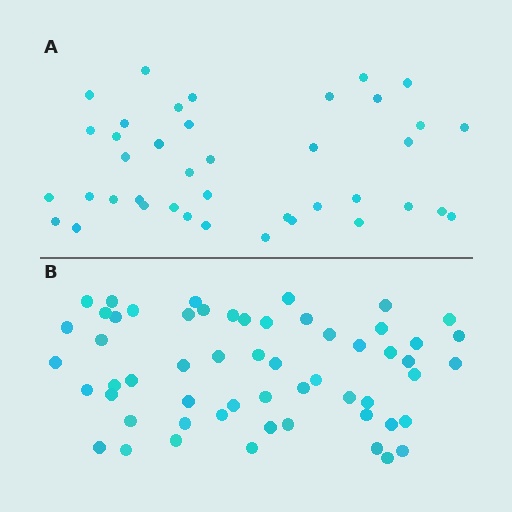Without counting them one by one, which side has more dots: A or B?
Region B (the bottom region) has more dots.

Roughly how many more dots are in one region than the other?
Region B has approximately 15 more dots than region A.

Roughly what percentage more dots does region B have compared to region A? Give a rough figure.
About 40% more.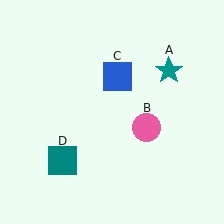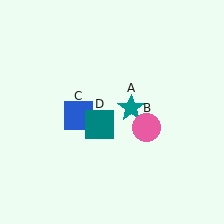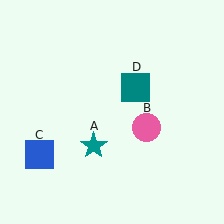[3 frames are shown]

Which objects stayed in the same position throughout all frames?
Pink circle (object B) remained stationary.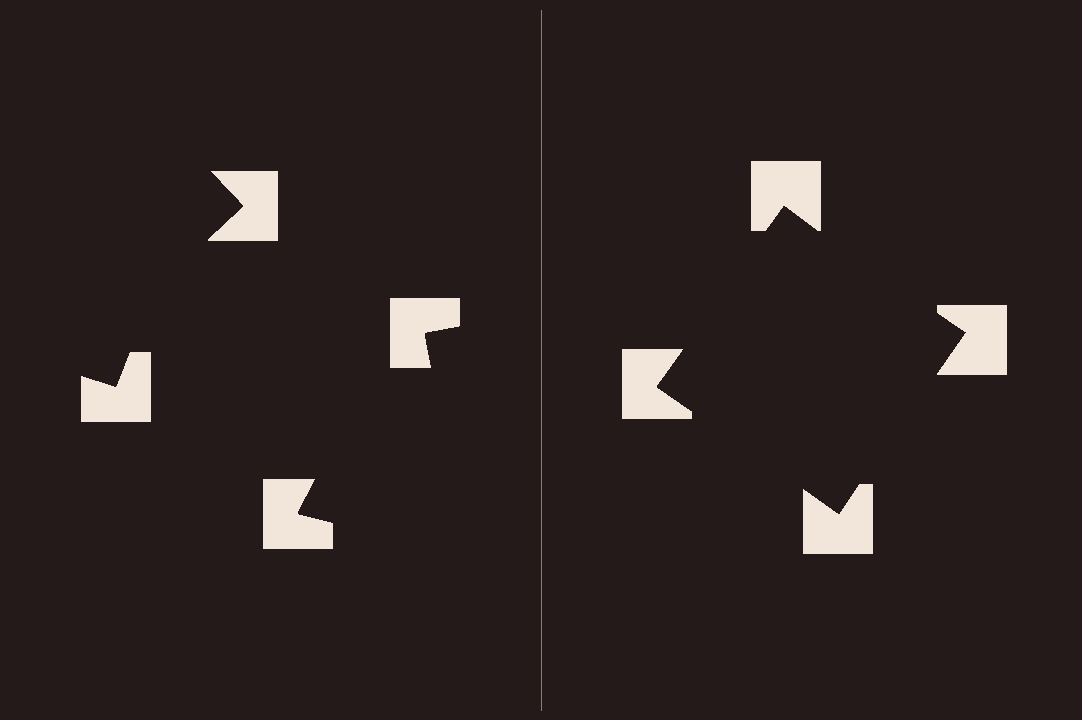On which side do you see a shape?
An illusory square appears on the right side. On the left side the wedge cuts are rotated, so no coherent shape forms.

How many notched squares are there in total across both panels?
8 — 4 on each side.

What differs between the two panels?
The notched squares are positioned identically on both sides; only the wedge orientations differ. On the right they align to a square; on the left they are misaligned.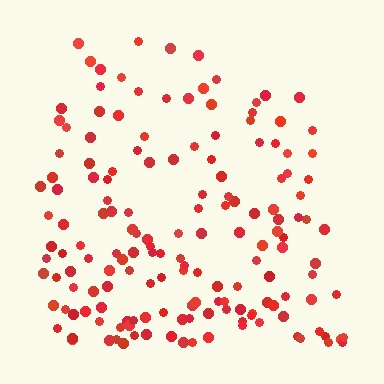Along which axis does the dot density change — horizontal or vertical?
Vertical.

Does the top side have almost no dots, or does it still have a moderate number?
Still a moderate number, just noticeably fewer than the bottom.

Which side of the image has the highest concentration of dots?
The bottom.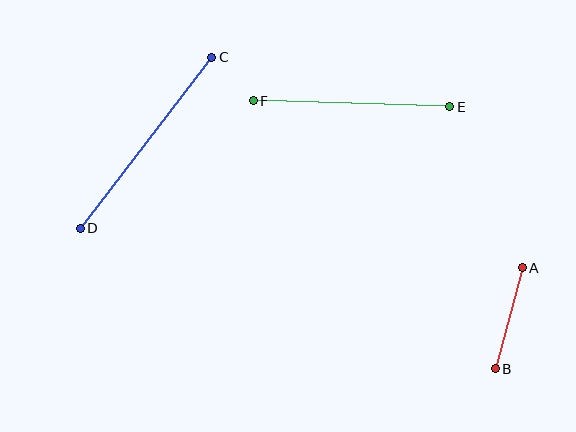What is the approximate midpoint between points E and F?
The midpoint is at approximately (352, 104) pixels.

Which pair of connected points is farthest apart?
Points C and D are farthest apart.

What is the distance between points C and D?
The distance is approximately 216 pixels.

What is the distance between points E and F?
The distance is approximately 197 pixels.